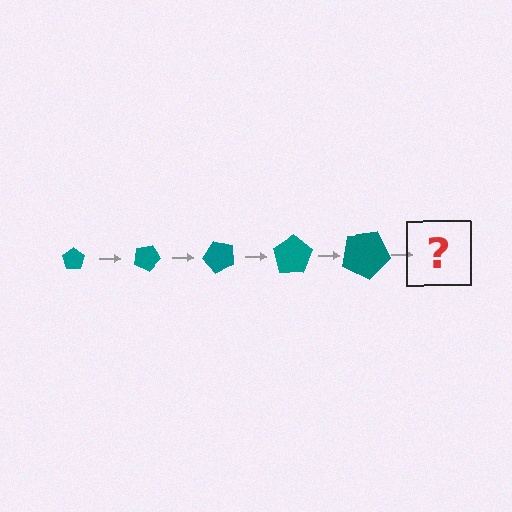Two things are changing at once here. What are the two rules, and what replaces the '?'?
The two rules are that the pentagon grows larger each step and it rotates 25 degrees each step. The '?' should be a pentagon, larger than the previous one and rotated 125 degrees from the start.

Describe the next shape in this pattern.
It should be a pentagon, larger than the previous one and rotated 125 degrees from the start.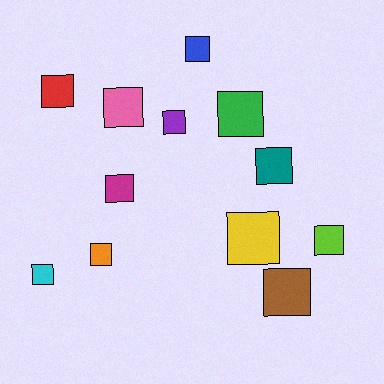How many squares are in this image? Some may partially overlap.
There are 12 squares.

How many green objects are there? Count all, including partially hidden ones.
There is 1 green object.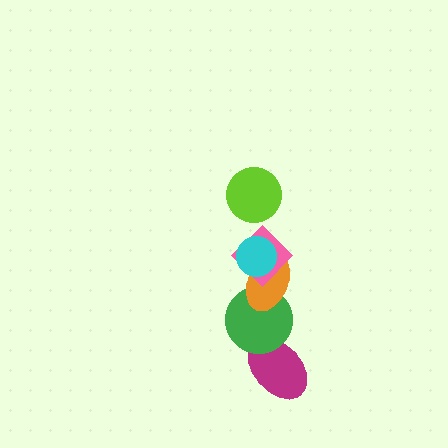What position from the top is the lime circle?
The lime circle is 1st from the top.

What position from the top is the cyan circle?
The cyan circle is 2nd from the top.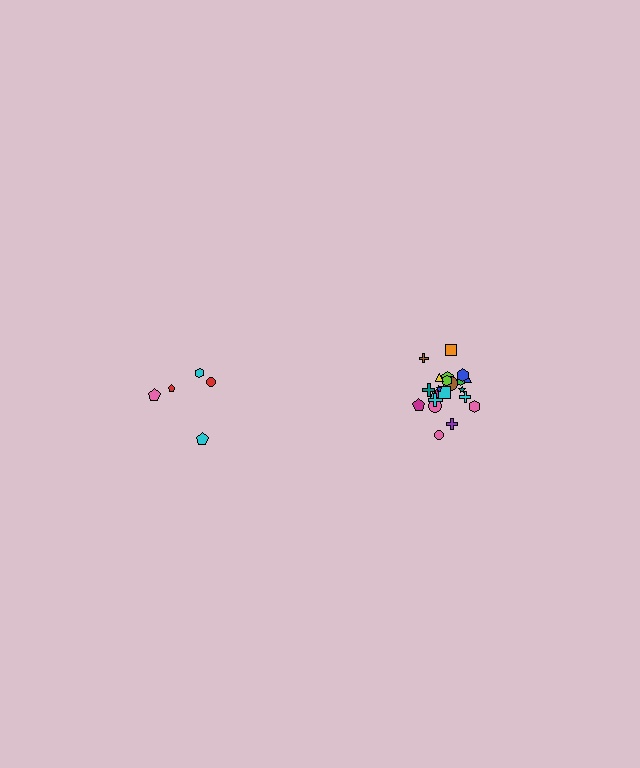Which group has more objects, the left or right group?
The right group.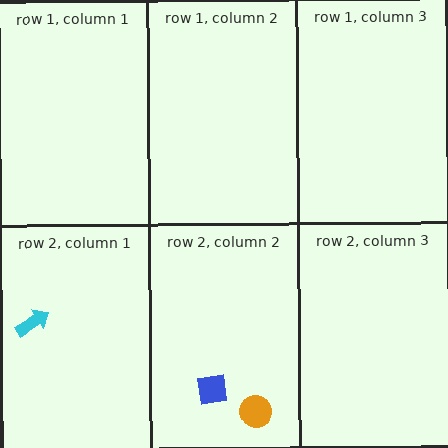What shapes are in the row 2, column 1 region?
The cyan arrow.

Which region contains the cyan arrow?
The row 2, column 1 region.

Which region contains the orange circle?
The row 2, column 2 region.